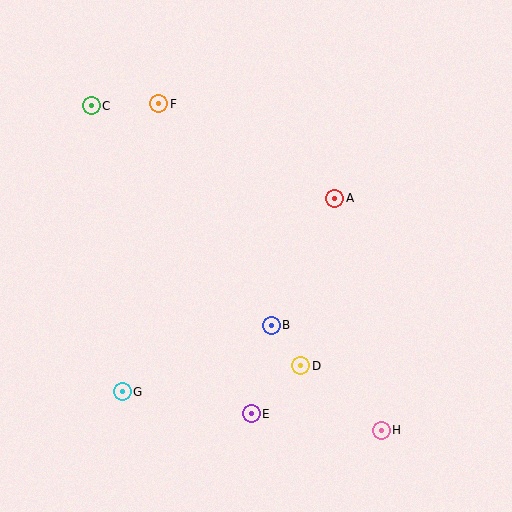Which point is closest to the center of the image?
Point B at (271, 325) is closest to the center.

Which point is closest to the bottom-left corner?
Point G is closest to the bottom-left corner.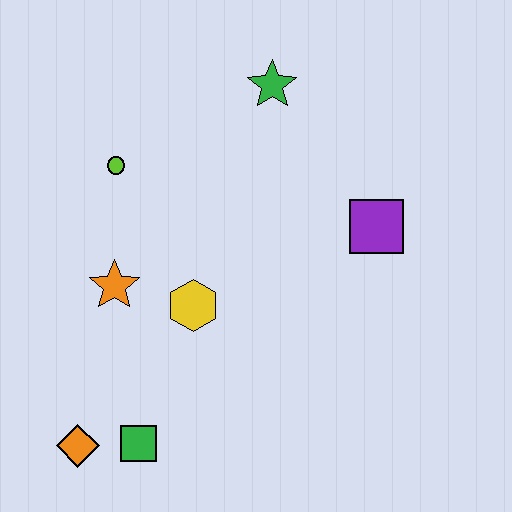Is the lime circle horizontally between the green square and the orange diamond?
Yes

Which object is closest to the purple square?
The green star is closest to the purple square.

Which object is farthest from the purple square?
The orange diamond is farthest from the purple square.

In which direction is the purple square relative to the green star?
The purple square is below the green star.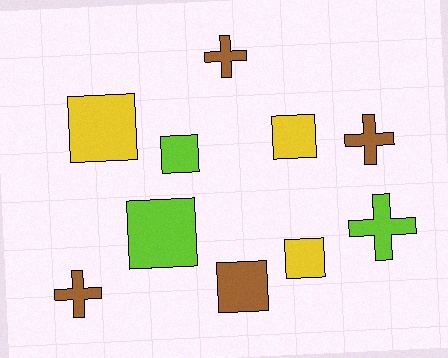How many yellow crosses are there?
There are no yellow crosses.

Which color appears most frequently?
Brown, with 4 objects.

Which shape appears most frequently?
Square, with 6 objects.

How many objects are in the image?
There are 10 objects.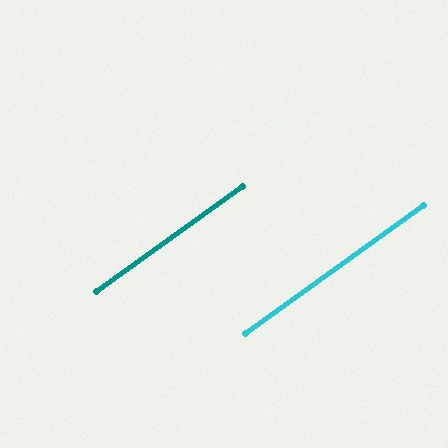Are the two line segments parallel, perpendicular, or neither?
Parallel — their directions differ by only 0.1°.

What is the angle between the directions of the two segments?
Approximately 0 degrees.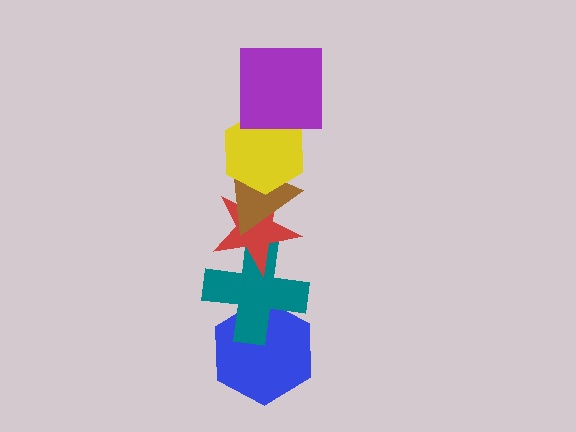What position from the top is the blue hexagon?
The blue hexagon is 6th from the top.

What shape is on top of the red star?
The brown triangle is on top of the red star.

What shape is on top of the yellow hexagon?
The purple square is on top of the yellow hexagon.